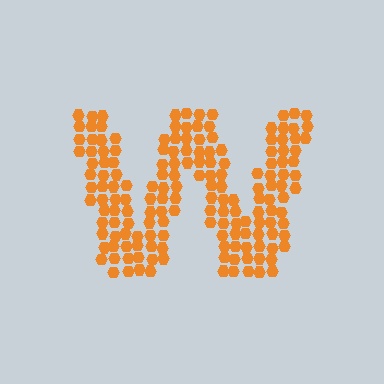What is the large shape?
The large shape is the letter W.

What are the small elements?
The small elements are hexagons.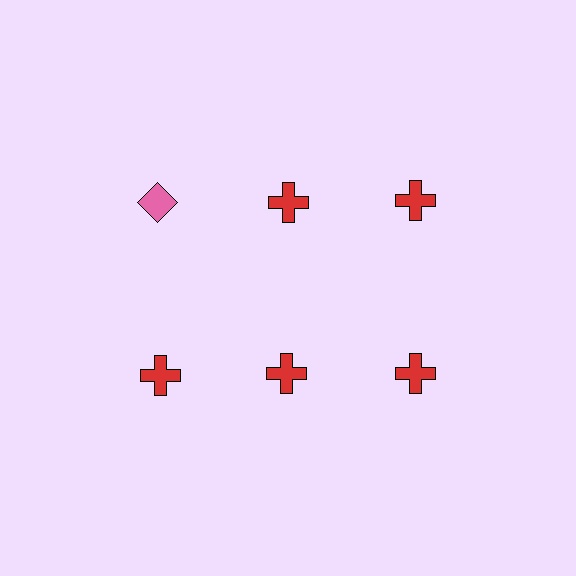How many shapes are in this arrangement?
There are 6 shapes arranged in a grid pattern.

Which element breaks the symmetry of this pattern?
The pink diamond in the top row, leftmost column breaks the symmetry. All other shapes are red crosses.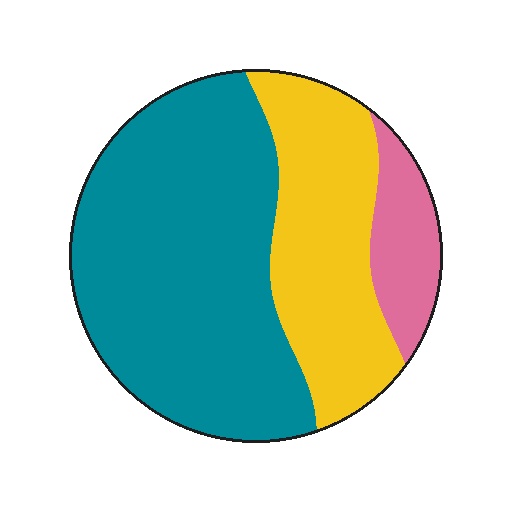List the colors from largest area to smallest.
From largest to smallest: teal, yellow, pink.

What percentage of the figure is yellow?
Yellow takes up about one third (1/3) of the figure.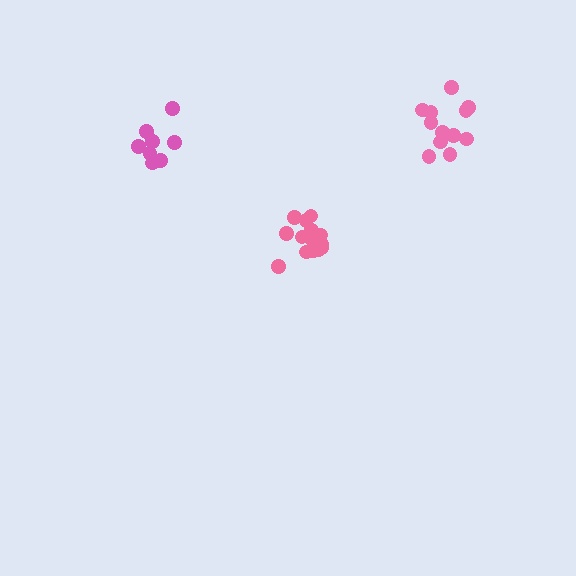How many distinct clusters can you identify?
There are 3 distinct clusters.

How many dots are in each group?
Group 1: 15 dots, Group 2: 9 dots, Group 3: 12 dots (36 total).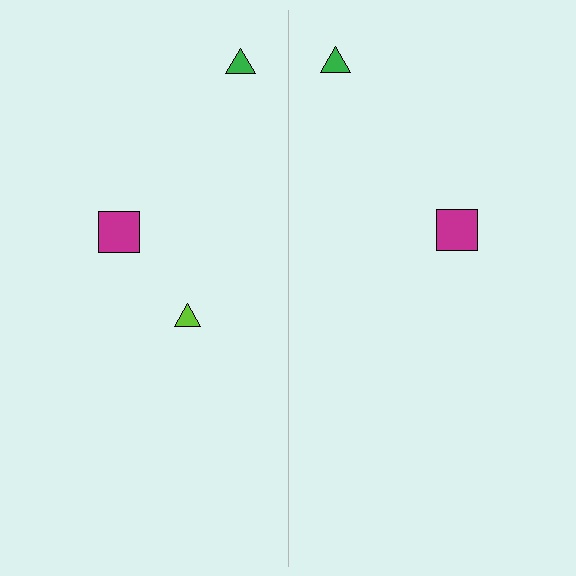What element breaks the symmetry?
A lime triangle is missing from the right side.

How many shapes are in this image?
There are 5 shapes in this image.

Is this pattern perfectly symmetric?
No, the pattern is not perfectly symmetric. A lime triangle is missing from the right side.